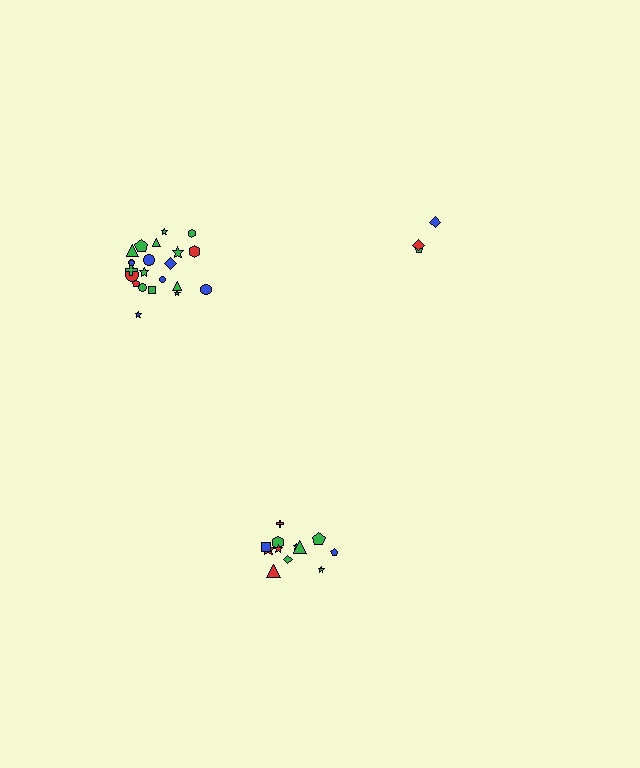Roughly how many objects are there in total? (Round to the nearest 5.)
Roughly 35 objects in total.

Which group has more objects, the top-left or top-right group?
The top-left group.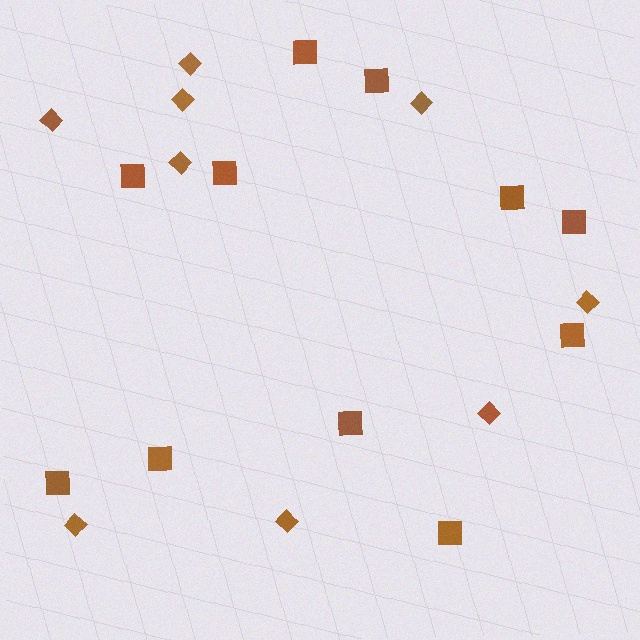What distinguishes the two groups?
There are 2 groups: one group of diamonds (9) and one group of squares (11).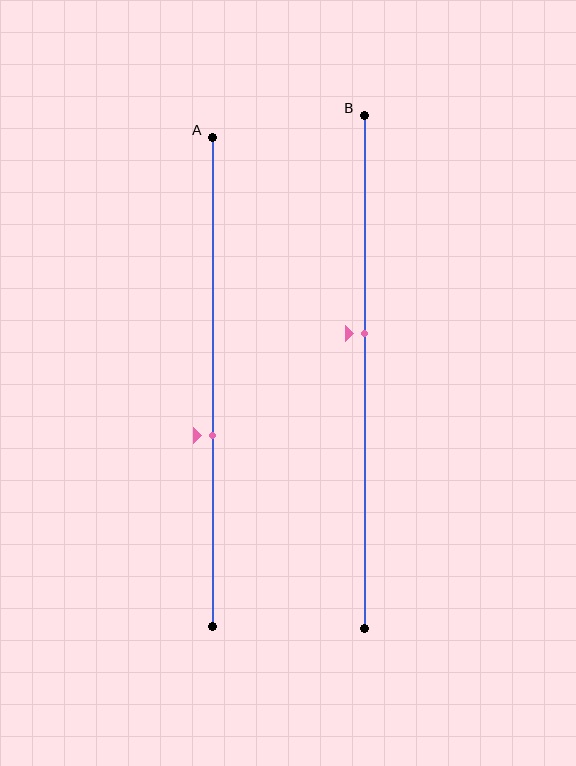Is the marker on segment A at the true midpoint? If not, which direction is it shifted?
No, the marker on segment A is shifted downward by about 11% of the segment length.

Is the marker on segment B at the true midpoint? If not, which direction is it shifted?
No, the marker on segment B is shifted upward by about 8% of the segment length.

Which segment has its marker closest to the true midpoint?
Segment B has its marker closest to the true midpoint.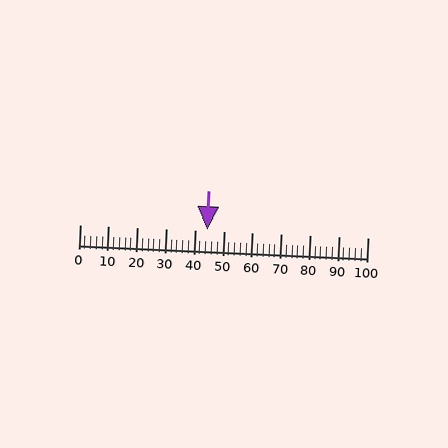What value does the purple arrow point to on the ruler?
The purple arrow points to approximately 44.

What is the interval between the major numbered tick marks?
The major tick marks are spaced 10 units apart.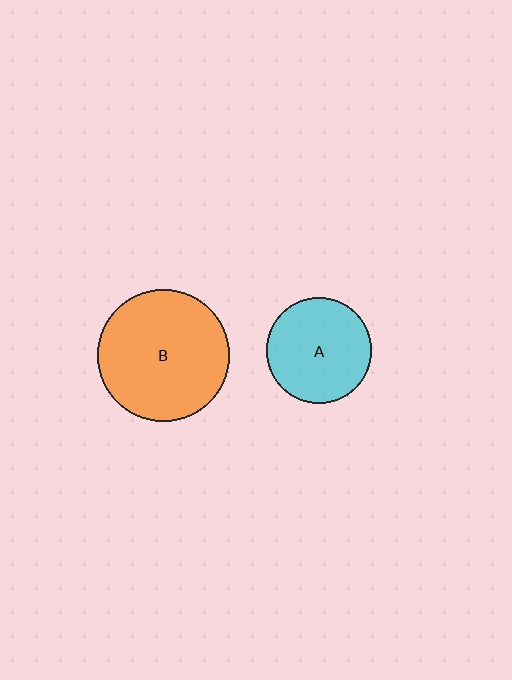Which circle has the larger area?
Circle B (orange).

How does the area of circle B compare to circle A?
Approximately 1.6 times.